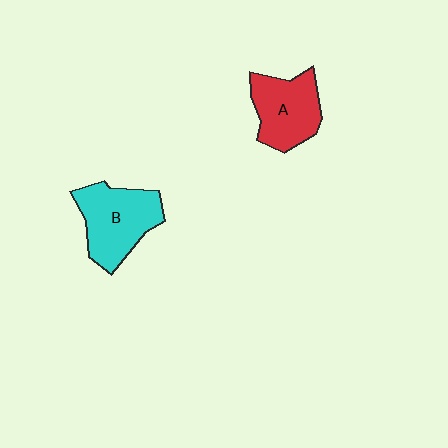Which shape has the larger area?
Shape B (cyan).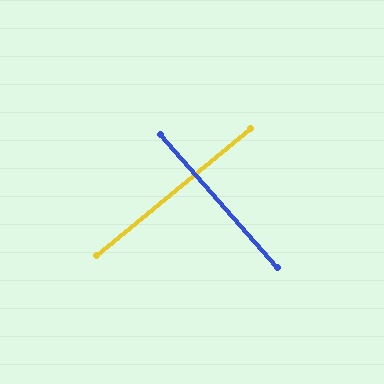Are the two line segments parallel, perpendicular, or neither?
Perpendicular — they meet at approximately 88°.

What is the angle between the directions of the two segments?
Approximately 88 degrees.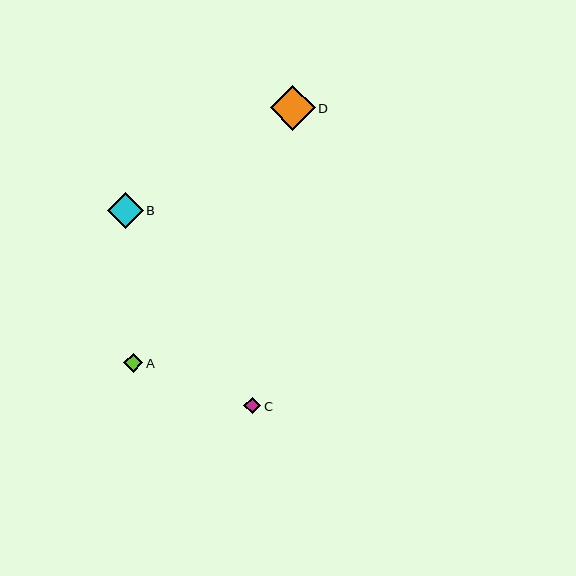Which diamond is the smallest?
Diamond C is the smallest with a size of approximately 17 pixels.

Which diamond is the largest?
Diamond D is the largest with a size of approximately 45 pixels.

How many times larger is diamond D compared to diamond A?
Diamond D is approximately 2.3 times the size of diamond A.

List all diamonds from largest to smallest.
From largest to smallest: D, B, A, C.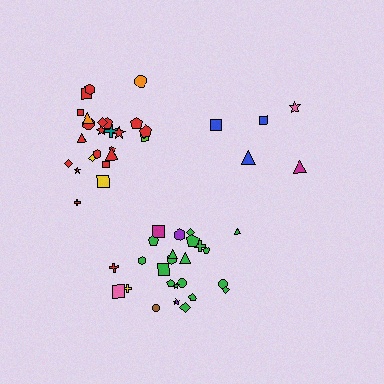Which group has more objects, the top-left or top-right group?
The top-left group.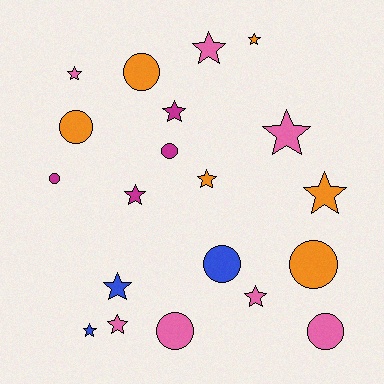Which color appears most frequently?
Pink, with 7 objects.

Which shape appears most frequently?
Star, with 12 objects.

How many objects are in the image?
There are 20 objects.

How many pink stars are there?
There are 5 pink stars.